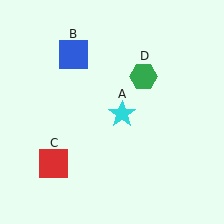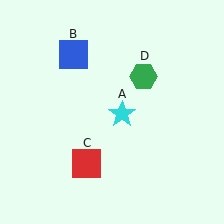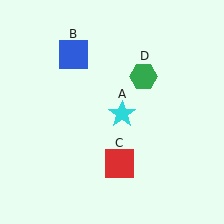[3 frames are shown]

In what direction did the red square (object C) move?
The red square (object C) moved right.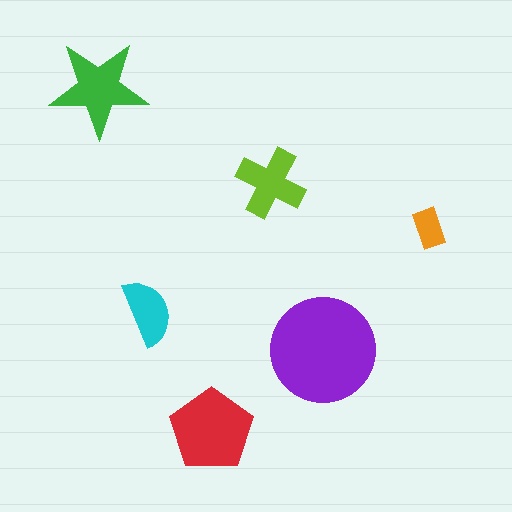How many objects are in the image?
There are 6 objects in the image.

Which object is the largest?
The purple circle.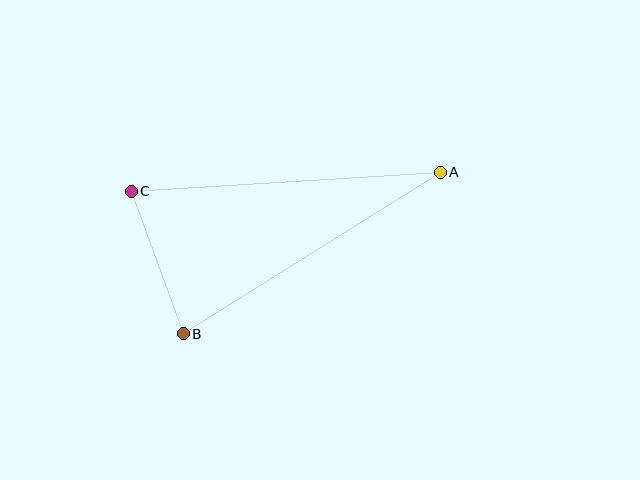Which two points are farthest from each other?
Points A and C are farthest from each other.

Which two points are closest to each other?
Points B and C are closest to each other.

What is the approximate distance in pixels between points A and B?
The distance between A and B is approximately 303 pixels.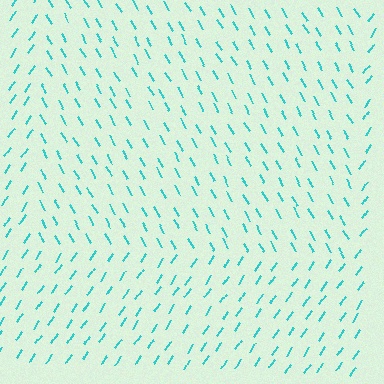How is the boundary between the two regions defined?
The boundary is defined purely by a change in line orientation (approximately 65 degrees difference). All lines are the same color and thickness.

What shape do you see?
I see a rectangle.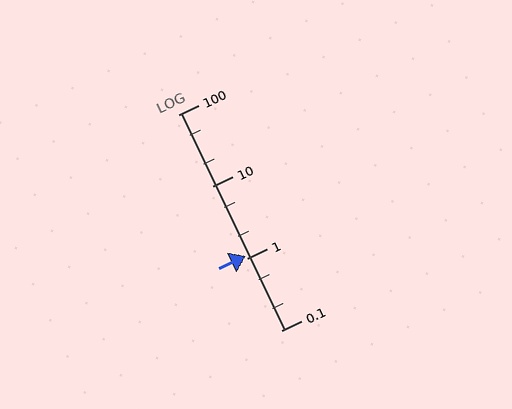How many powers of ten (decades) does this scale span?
The scale spans 3 decades, from 0.1 to 100.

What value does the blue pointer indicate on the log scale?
The pointer indicates approximately 1.1.